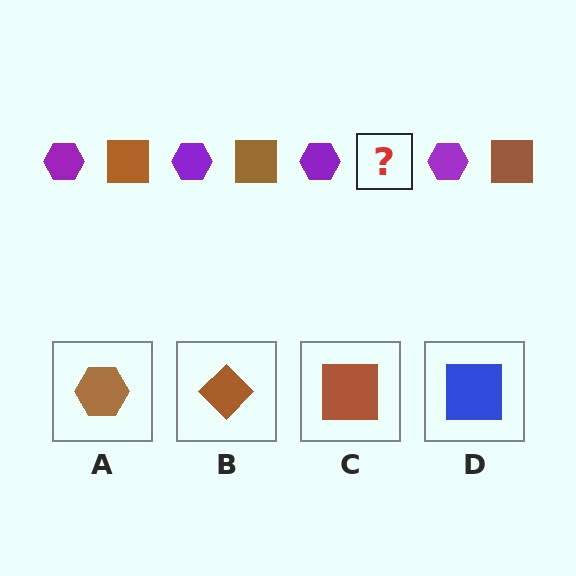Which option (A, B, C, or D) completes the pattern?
C.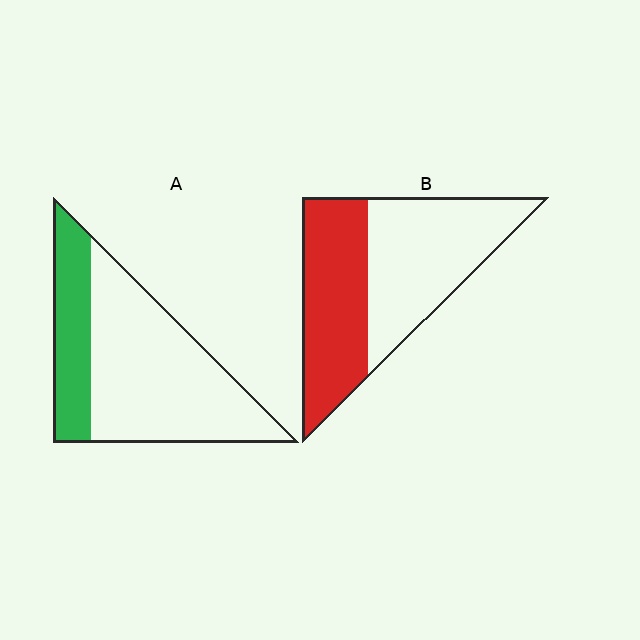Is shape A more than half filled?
No.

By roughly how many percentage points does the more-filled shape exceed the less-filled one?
By roughly 20 percentage points (B over A).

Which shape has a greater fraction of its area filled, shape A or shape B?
Shape B.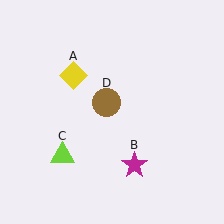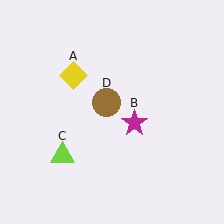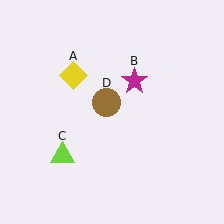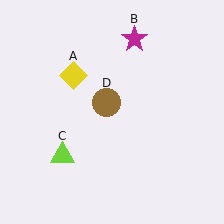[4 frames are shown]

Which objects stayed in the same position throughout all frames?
Yellow diamond (object A) and lime triangle (object C) and brown circle (object D) remained stationary.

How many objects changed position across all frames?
1 object changed position: magenta star (object B).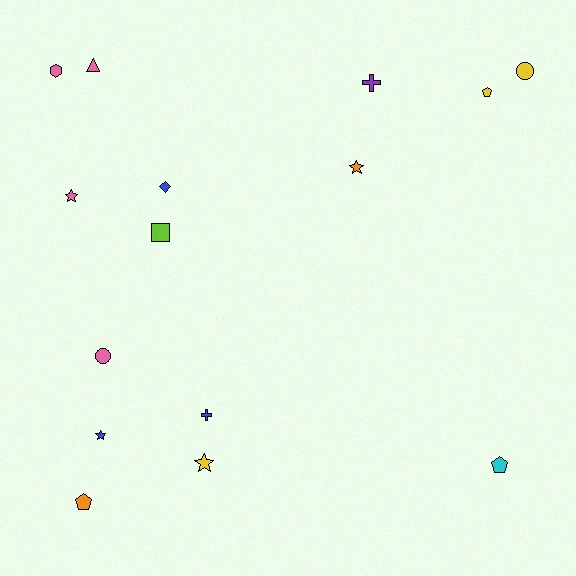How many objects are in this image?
There are 15 objects.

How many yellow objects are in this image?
There are 3 yellow objects.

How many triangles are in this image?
There is 1 triangle.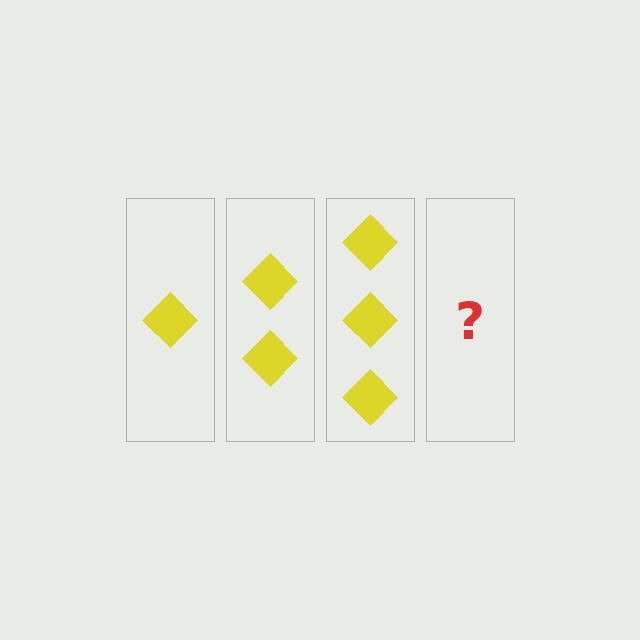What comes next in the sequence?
The next element should be 4 diamonds.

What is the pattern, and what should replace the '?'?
The pattern is that each step adds one more diamond. The '?' should be 4 diamonds.